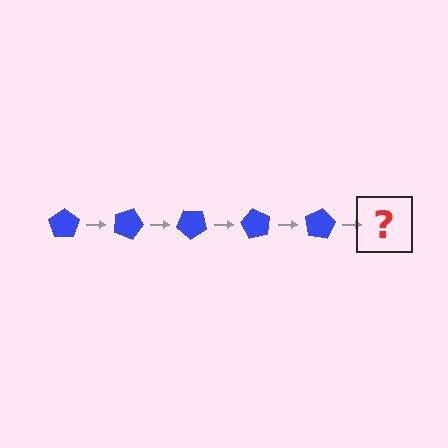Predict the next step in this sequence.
The next step is a blue pentagon rotated 100 degrees.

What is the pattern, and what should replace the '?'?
The pattern is that the pentagon rotates 20 degrees each step. The '?' should be a blue pentagon rotated 100 degrees.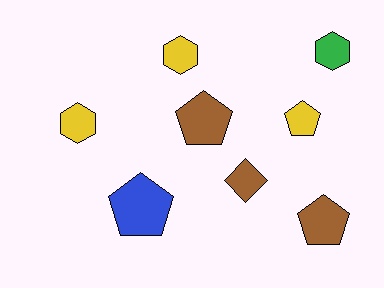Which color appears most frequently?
Yellow, with 3 objects.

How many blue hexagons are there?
There are no blue hexagons.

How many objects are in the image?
There are 8 objects.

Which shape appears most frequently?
Pentagon, with 4 objects.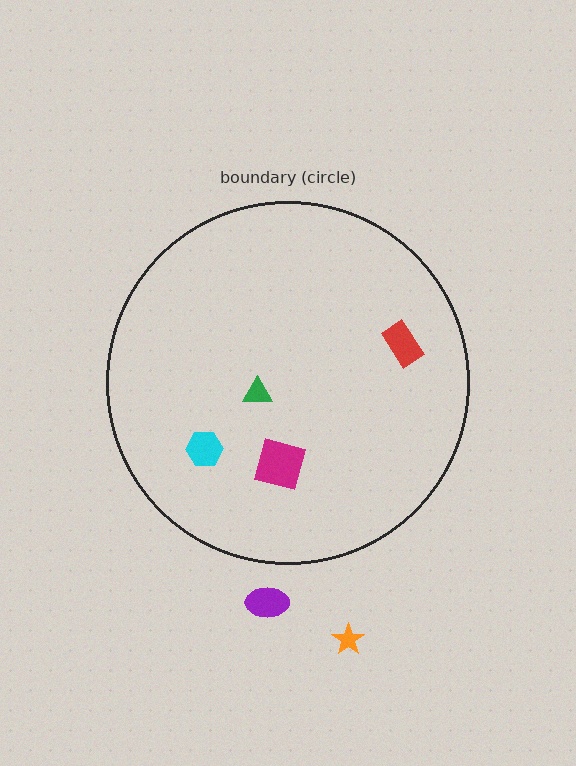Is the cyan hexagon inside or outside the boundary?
Inside.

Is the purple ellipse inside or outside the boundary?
Outside.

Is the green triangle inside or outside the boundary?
Inside.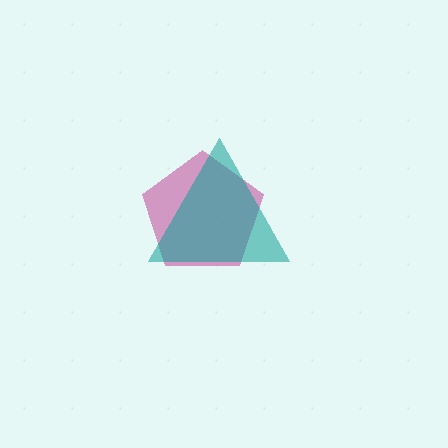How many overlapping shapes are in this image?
There are 2 overlapping shapes in the image.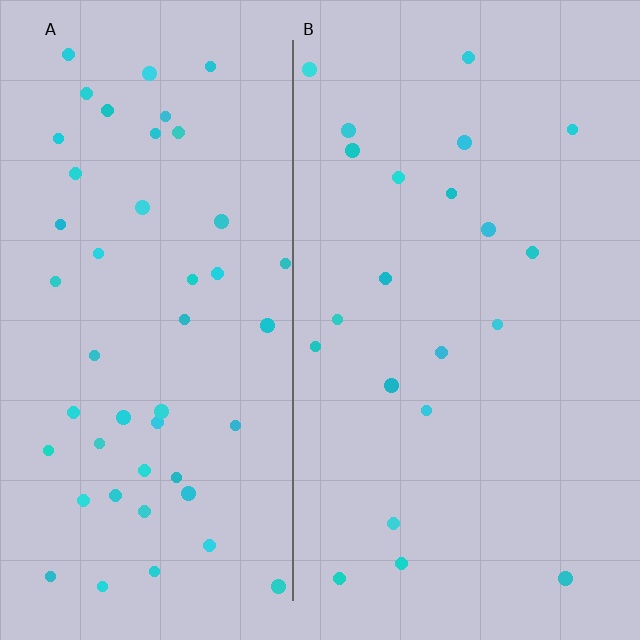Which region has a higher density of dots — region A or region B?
A (the left).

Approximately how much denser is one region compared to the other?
Approximately 2.3× — region A over region B.